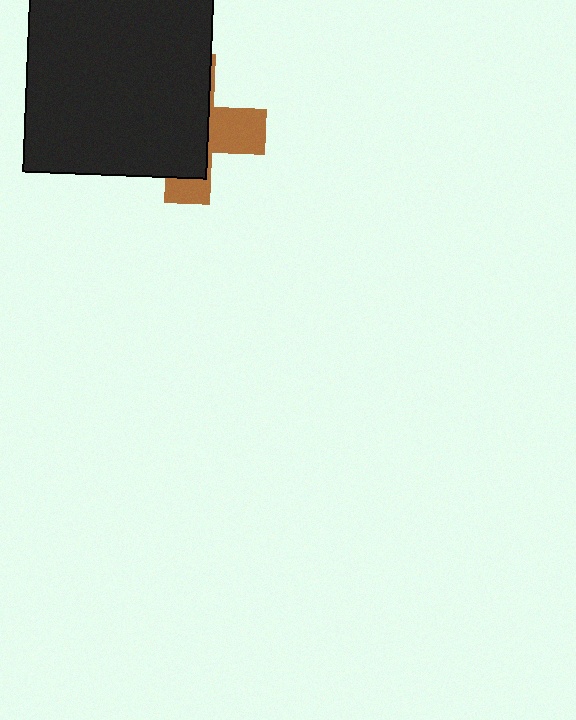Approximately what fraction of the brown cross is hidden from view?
Roughly 65% of the brown cross is hidden behind the black square.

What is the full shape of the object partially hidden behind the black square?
The partially hidden object is a brown cross.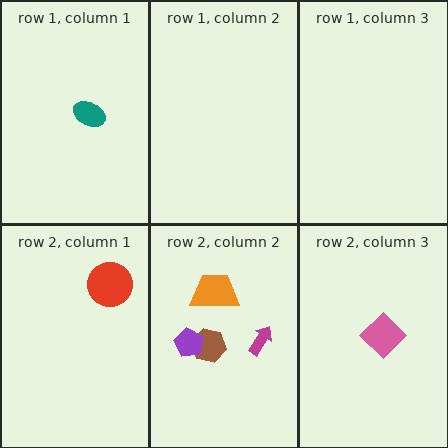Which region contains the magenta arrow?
The row 2, column 2 region.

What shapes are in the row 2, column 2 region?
The brown hexagon, the orange trapezoid, the purple pentagon, the magenta arrow.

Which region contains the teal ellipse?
The row 1, column 1 region.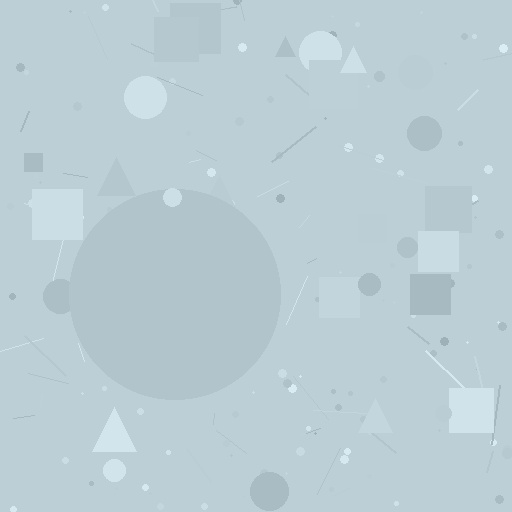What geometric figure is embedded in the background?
A circle is embedded in the background.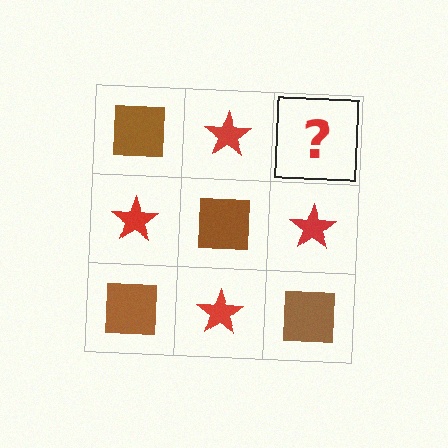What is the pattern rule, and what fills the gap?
The rule is that it alternates brown square and red star in a checkerboard pattern. The gap should be filled with a brown square.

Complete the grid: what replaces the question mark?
The question mark should be replaced with a brown square.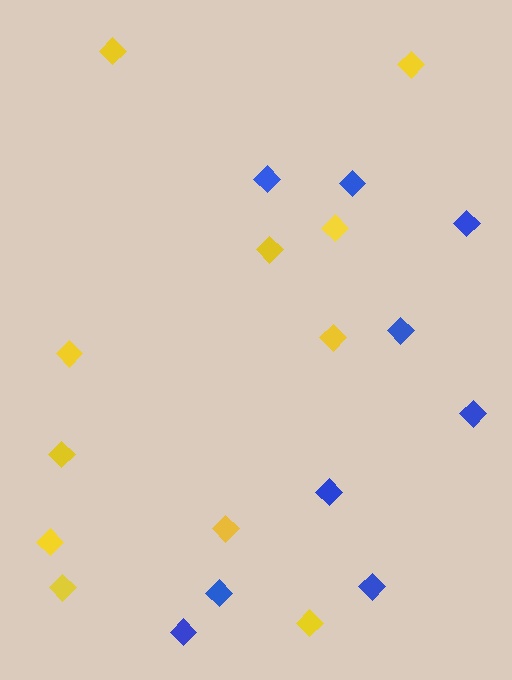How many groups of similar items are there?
There are 2 groups: one group of blue diamonds (9) and one group of yellow diamonds (11).